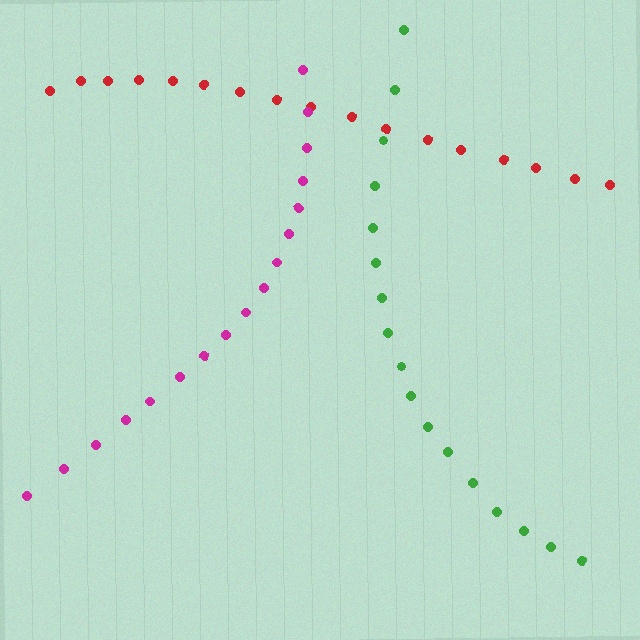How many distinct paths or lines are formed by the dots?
There are 3 distinct paths.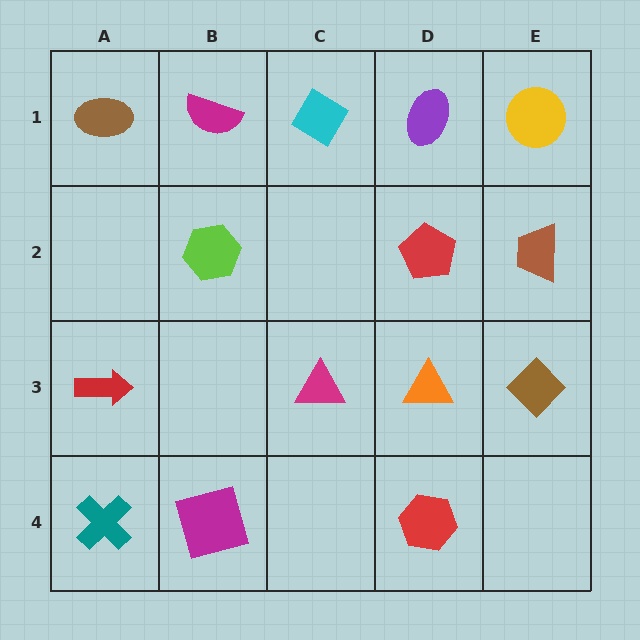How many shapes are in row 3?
4 shapes.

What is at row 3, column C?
A magenta triangle.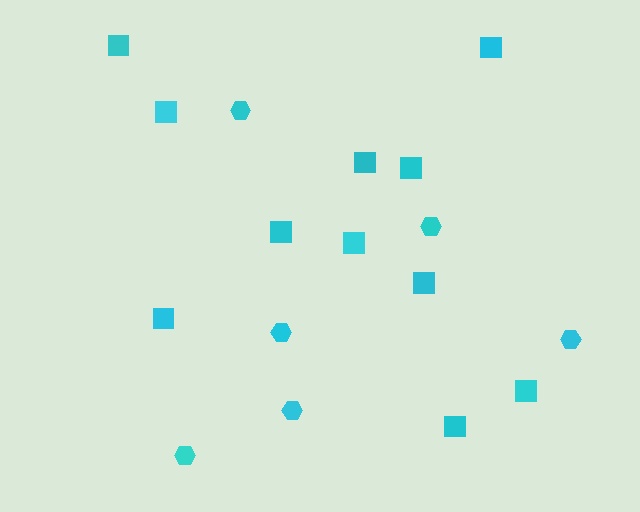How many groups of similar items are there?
There are 2 groups: one group of hexagons (6) and one group of squares (11).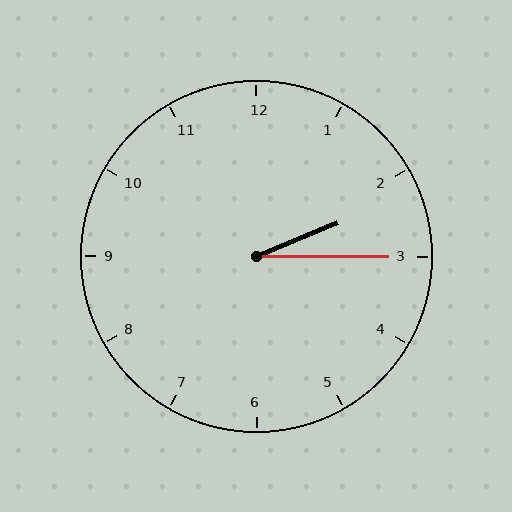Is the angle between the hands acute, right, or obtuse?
It is acute.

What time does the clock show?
2:15.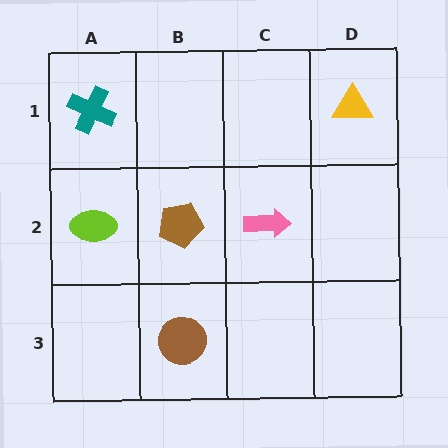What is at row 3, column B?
A brown circle.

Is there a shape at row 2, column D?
No, that cell is empty.